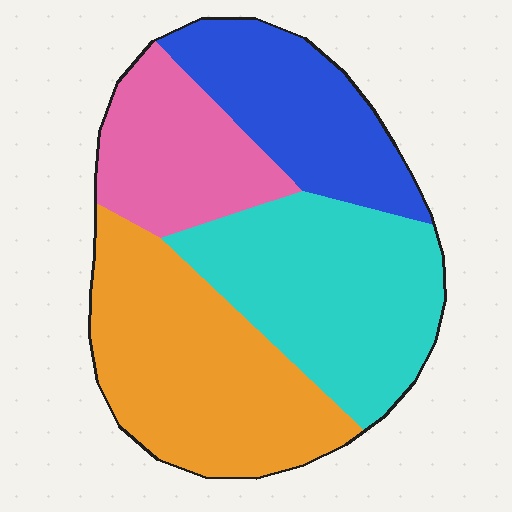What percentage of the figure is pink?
Pink covers about 20% of the figure.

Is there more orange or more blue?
Orange.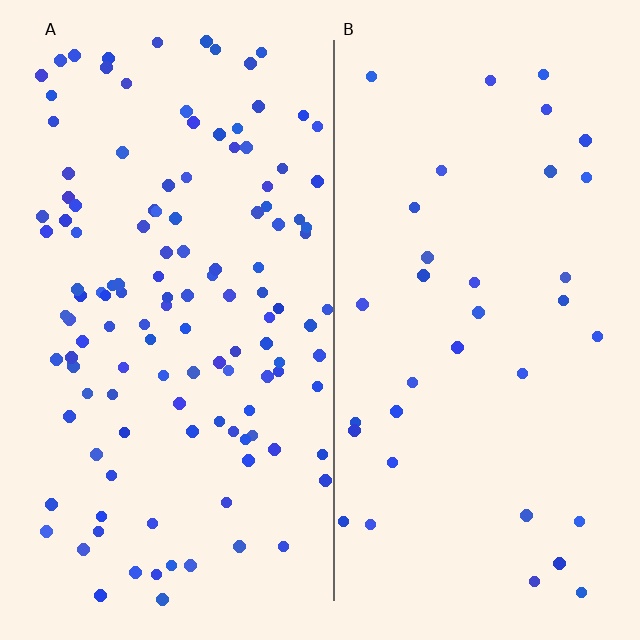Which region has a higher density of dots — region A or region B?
A (the left).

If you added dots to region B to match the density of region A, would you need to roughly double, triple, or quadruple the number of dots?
Approximately quadruple.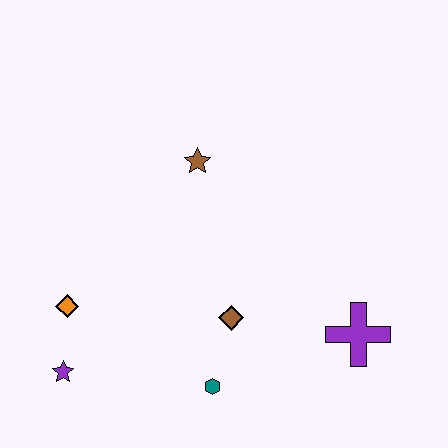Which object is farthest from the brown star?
The purple star is farthest from the brown star.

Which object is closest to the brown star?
The brown diamond is closest to the brown star.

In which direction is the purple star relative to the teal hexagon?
The purple star is to the left of the teal hexagon.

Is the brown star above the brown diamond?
Yes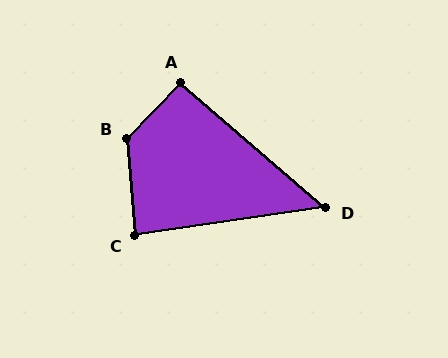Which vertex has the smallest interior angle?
D, at approximately 49 degrees.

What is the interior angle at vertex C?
Approximately 87 degrees (approximately right).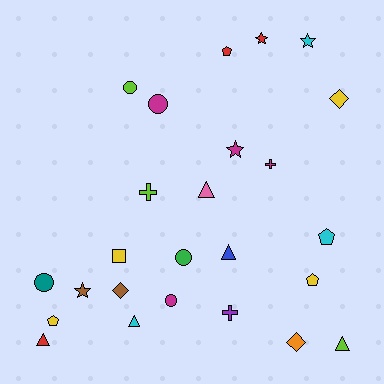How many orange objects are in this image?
There is 1 orange object.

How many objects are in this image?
There are 25 objects.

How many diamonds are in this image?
There are 3 diamonds.